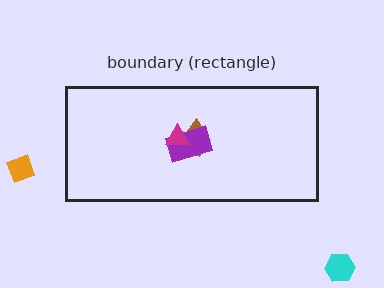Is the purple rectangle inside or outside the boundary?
Inside.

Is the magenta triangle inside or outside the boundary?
Inside.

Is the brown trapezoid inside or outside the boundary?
Inside.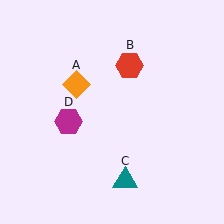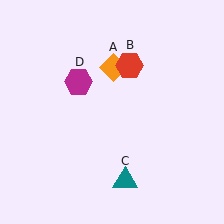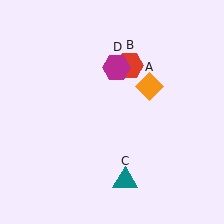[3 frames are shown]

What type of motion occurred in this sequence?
The orange diamond (object A), magenta hexagon (object D) rotated clockwise around the center of the scene.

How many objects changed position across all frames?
2 objects changed position: orange diamond (object A), magenta hexagon (object D).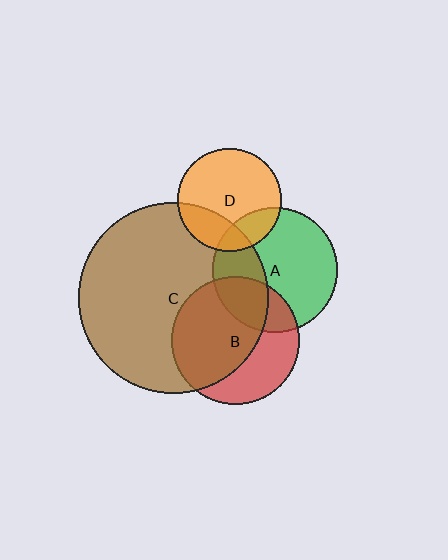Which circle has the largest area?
Circle C (brown).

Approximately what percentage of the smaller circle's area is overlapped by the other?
Approximately 25%.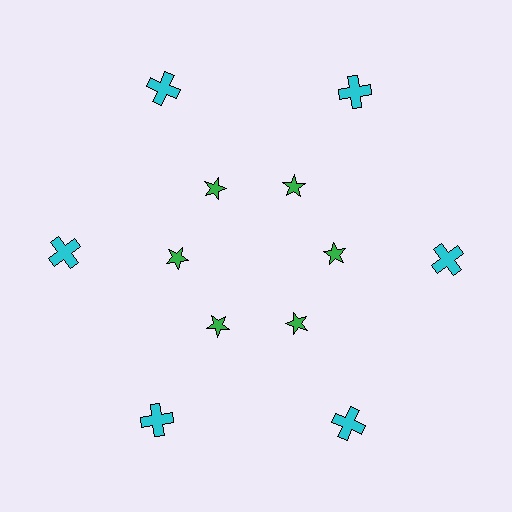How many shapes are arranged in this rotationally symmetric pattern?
There are 12 shapes, arranged in 6 groups of 2.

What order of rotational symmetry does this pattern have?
This pattern has 6-fold rotational symmetry.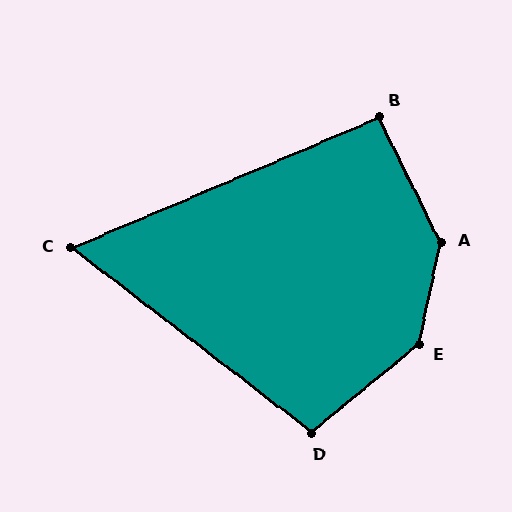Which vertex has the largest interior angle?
E, at approximately 142 degrees.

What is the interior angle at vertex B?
Approximately 93 degrees (approximately right).